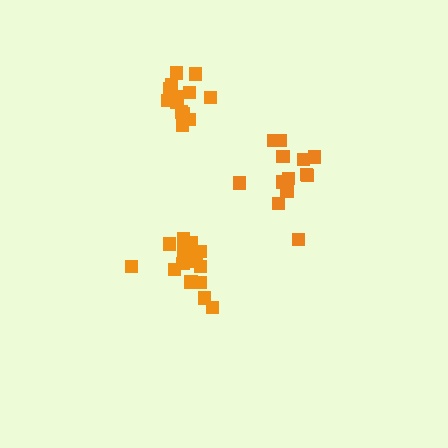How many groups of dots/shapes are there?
There are 3 groups.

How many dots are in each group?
Group 1: 17 dots, Group 2: 15 dots, Group 3: 13 dots (45 total).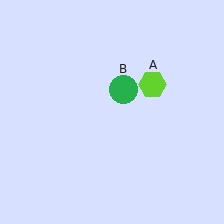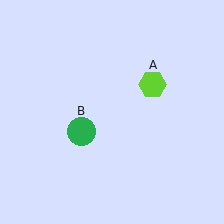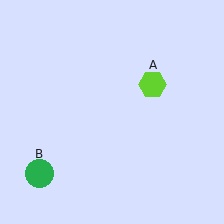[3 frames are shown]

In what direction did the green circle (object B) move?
The green circle (object B) moved down and to the left.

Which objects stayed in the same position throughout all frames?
Lime hexagon (object A) remained stationary.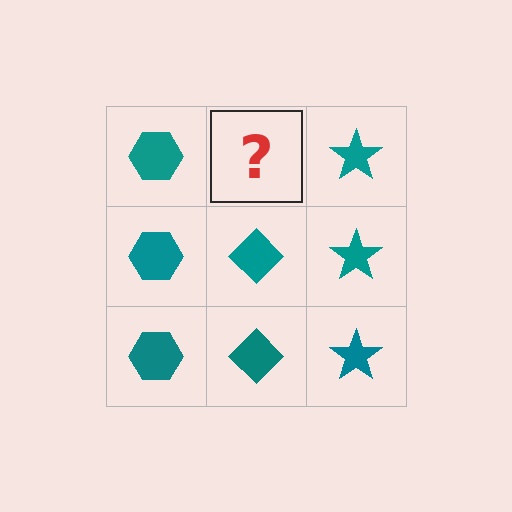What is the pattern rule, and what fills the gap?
The rule is that each column has a consistent shape. The gap should be filled with a teal diamond.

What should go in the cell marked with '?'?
The missing cell should contain a teal diamond.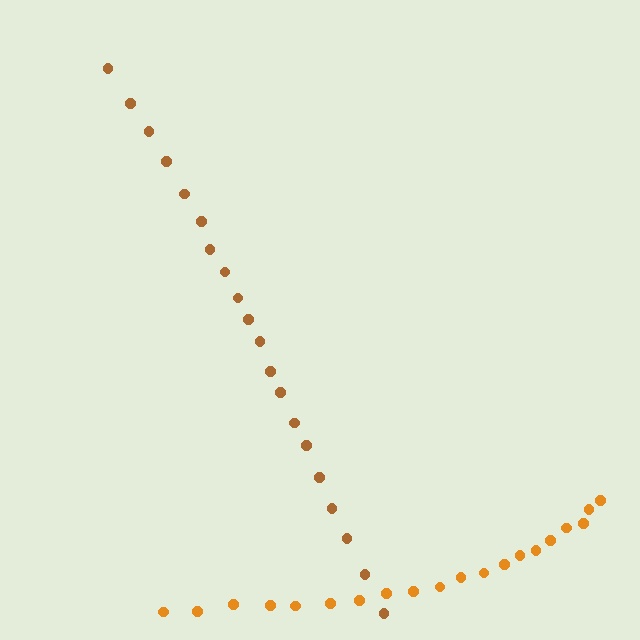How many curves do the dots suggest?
There are 2 distinct paths.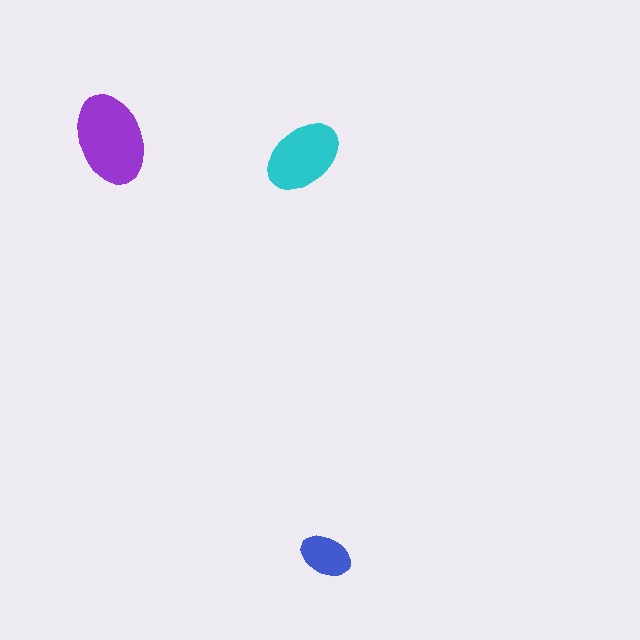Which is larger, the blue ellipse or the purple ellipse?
The purple one.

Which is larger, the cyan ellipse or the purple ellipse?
The purple one.